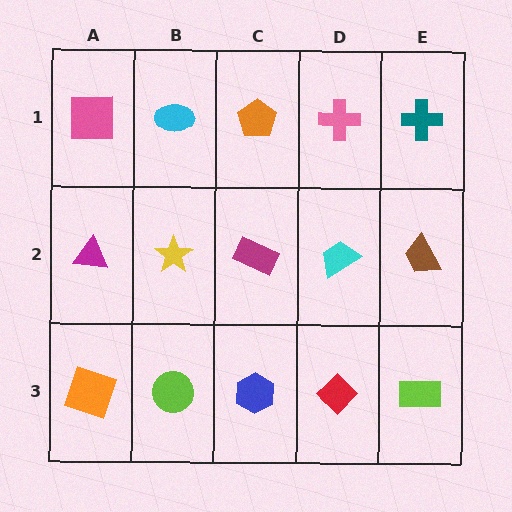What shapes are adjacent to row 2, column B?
A cyan ellipse (row 1, column B), a lime circle (row 3, column B), a magenta triangle (row 2, column A), a magenta rectangle (row 2, column C).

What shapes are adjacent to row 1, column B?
A yellow star (row 2, column B), a pink square (row 1, column A), an orange pentagon (row 1, column C).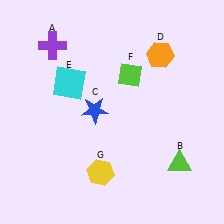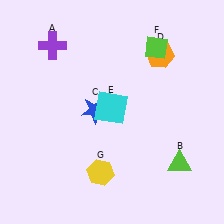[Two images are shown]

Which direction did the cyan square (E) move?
The cyan square (E) moved right.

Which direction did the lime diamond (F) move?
The lime diamond (F) moved up.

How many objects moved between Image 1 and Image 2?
2 objects moved between the two images.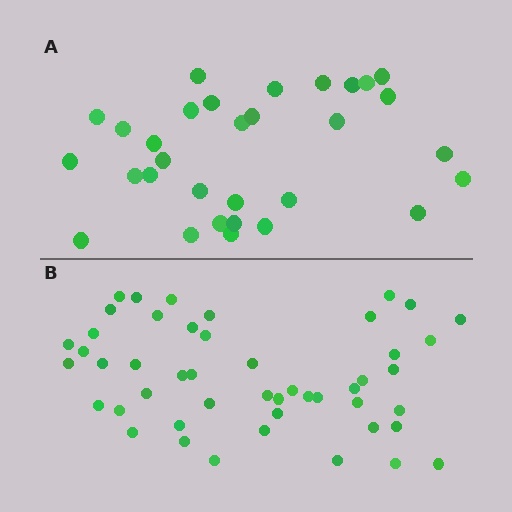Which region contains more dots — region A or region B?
Region B (the bottom region) has more dots.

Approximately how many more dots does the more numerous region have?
Region B has approximately 15 more dots than region A.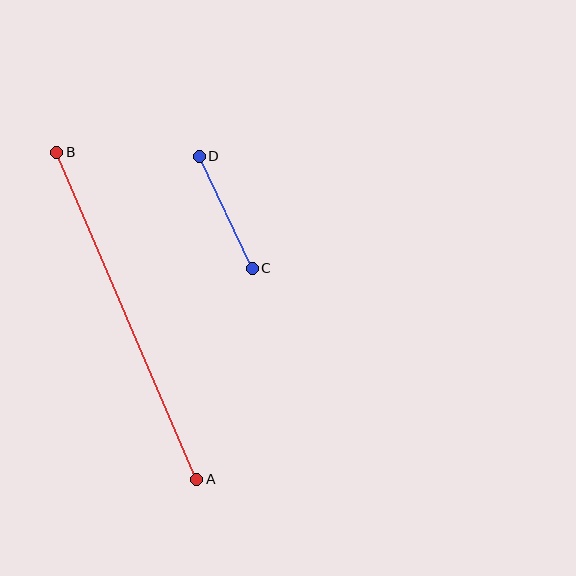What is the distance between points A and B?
The distance is approximately 356 pixels.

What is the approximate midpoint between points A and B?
The midpoint is at approximately (127, 316) pixels.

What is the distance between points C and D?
The distance is approximately 124 pixels.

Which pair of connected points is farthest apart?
Points A and B are farthest apart.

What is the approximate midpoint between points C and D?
The midpoint is at approximately (226, 212) pixels.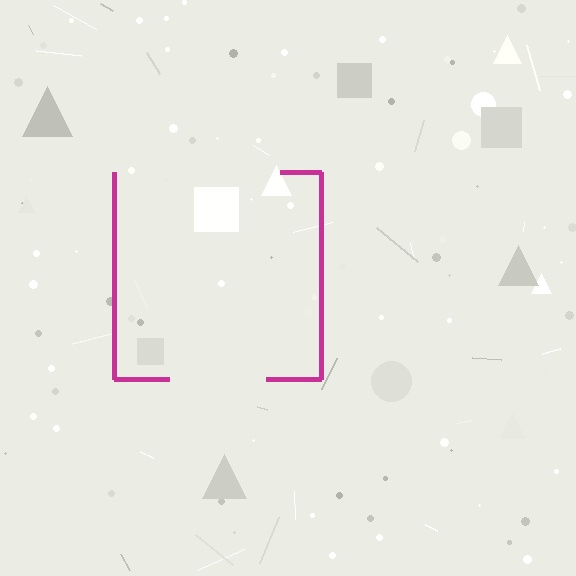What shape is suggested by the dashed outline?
The dashed outline suggests a square.